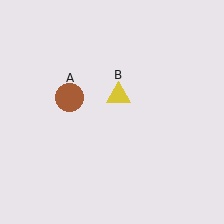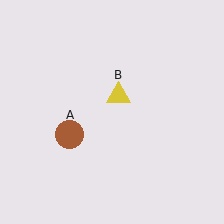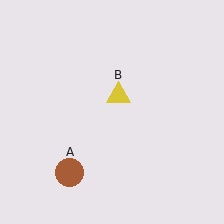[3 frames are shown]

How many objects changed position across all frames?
1 object changed position: brown circle (object A).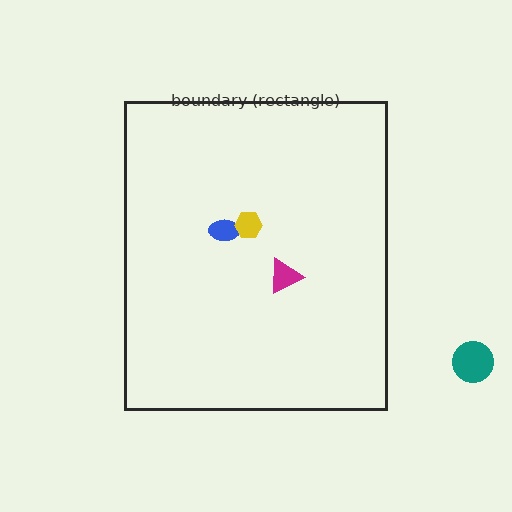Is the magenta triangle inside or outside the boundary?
Inside.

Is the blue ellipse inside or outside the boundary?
Inside.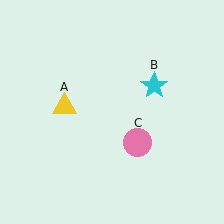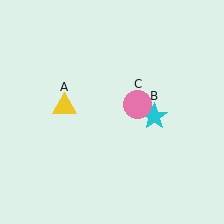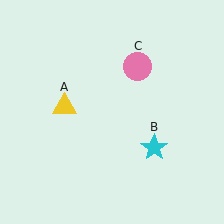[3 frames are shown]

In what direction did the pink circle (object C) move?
The pink circle (object C) moved up.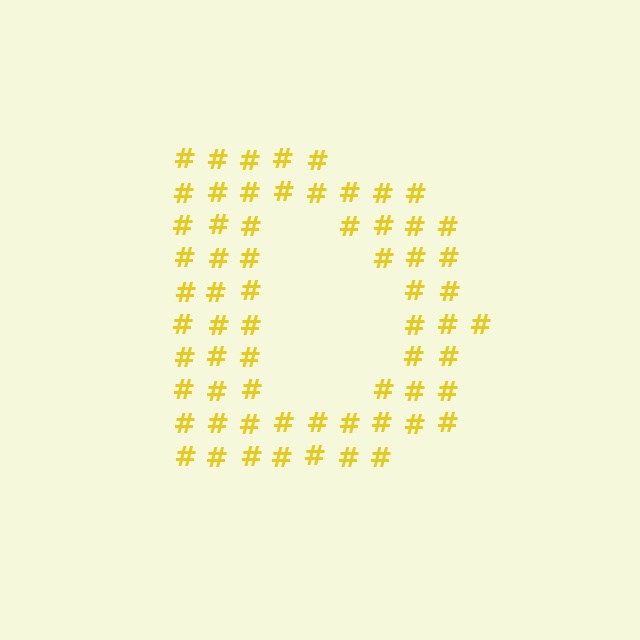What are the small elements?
The small elements are hash symbols.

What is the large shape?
The large shape is the letter D.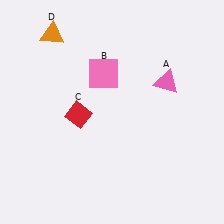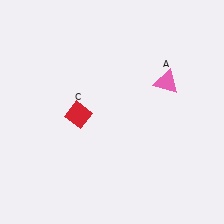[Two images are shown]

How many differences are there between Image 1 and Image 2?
There are 2 differences between the two images.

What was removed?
The orange triangle (D), the pink square (B) were removed in Image 2.